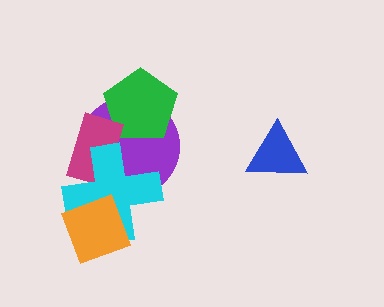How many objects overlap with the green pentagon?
2 objects overlap with the green pentagon.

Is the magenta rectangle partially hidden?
Yes, it is partially covered by another shape.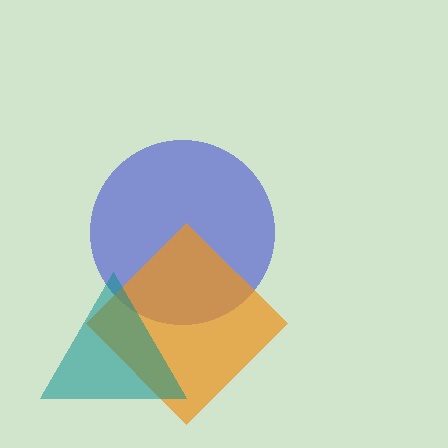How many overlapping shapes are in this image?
There are 3 overlapping shapes in the image.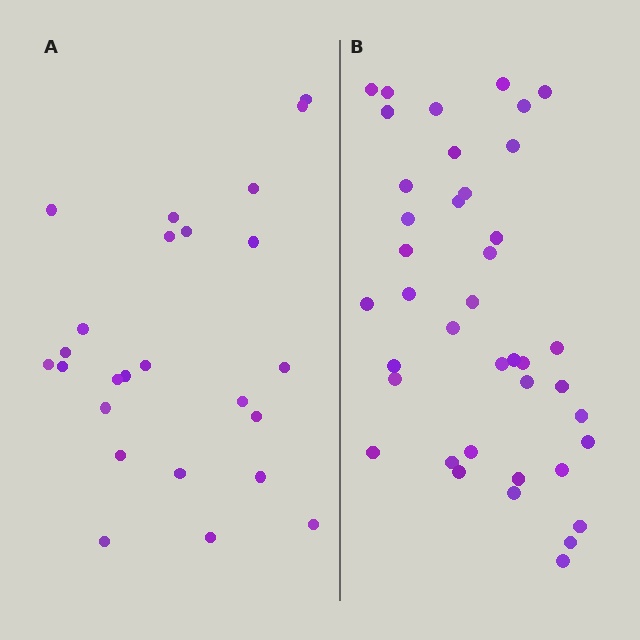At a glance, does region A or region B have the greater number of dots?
Region B (the right region) has more dots.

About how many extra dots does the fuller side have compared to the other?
Region B has approximately 15 more dots than region A.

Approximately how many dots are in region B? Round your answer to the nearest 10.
About 40 dots.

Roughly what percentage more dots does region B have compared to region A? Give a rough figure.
About 60% more.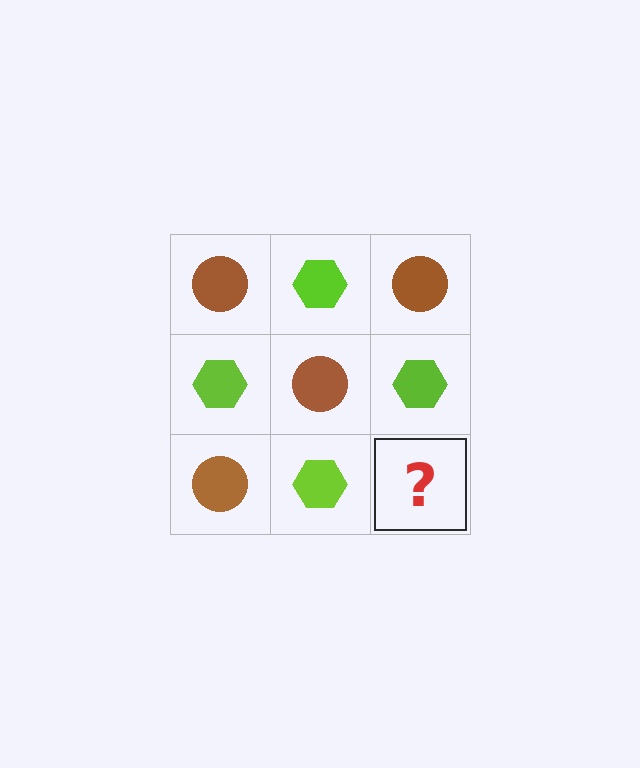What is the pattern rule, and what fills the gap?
The rule is that it alternates brown circle and lime hexagon in a checkerboard pattern. The gap should be filled with a brown circle.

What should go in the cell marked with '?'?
The missing cell should contain a brown circle.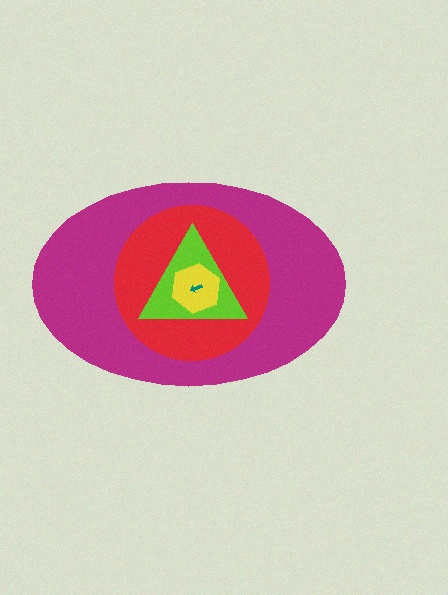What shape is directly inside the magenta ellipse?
The red circle.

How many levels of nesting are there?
5.